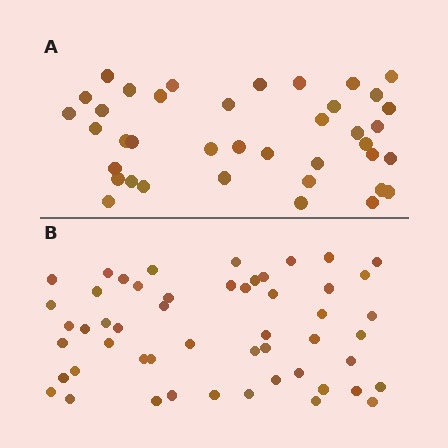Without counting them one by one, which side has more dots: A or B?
Region B (the bottom region) has more dots.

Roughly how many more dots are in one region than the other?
Region B has approximately 15 more dots than region A.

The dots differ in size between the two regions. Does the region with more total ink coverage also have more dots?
No. Region A has more total ink coverage because its dots are larger, but region B actually contains more individual dots. Total area can be misleading — the number of items is what matters here.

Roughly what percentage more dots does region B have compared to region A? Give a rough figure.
About 35% more.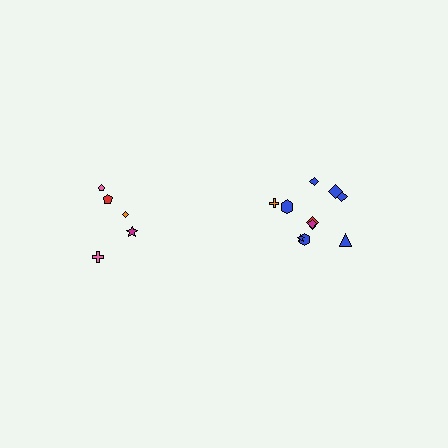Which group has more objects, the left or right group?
The right group.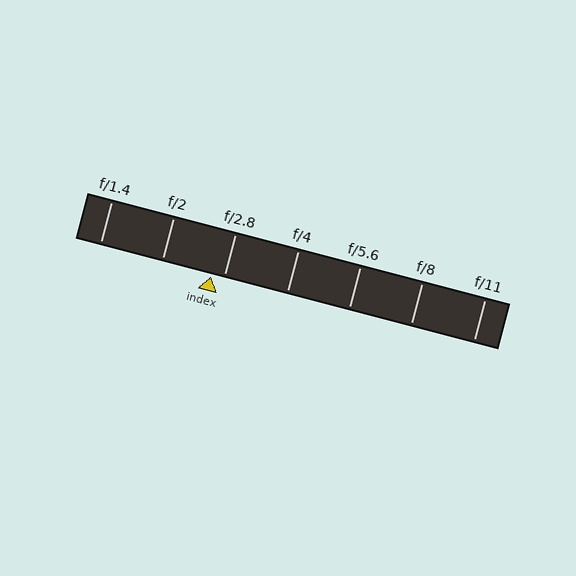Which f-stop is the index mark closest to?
The index mark is closest to f/2.8.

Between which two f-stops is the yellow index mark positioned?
The index mark is between f/2 and f/2.8.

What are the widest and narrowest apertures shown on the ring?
The widest aperture shown is f/1.4 and the narrowest is f/11.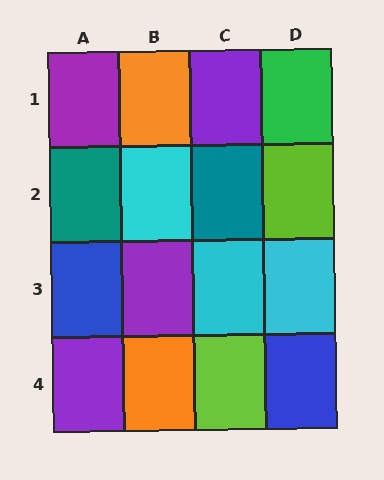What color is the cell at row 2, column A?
Teal.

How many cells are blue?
2 cells are blue.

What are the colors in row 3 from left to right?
Blue, purple, cyan, cyan.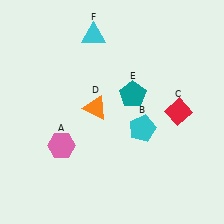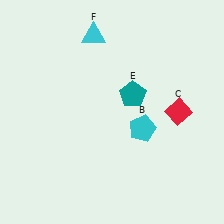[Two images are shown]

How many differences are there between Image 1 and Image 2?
There are 2 differences between the two images.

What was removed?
The pink hexagon (A), the orange triangle (D) were removed in Image 2.